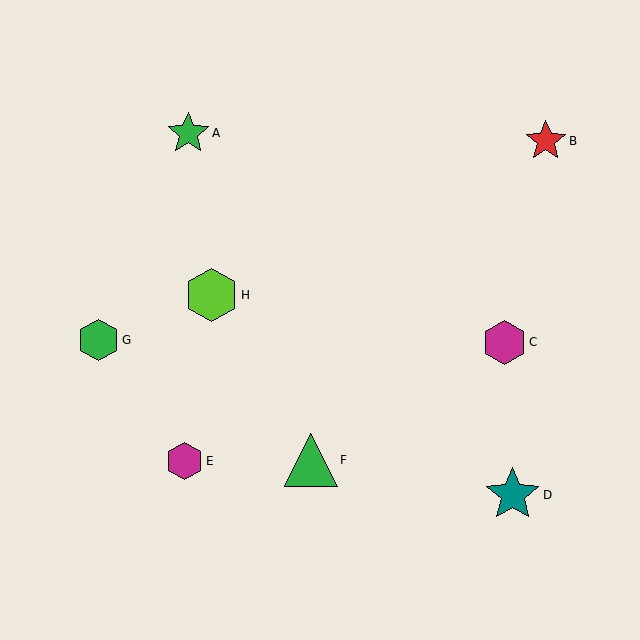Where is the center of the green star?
The center of the green star is at (188, 133).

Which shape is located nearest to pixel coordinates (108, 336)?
The green hexagon (labeled G) at (99, 340) is nearest to that location.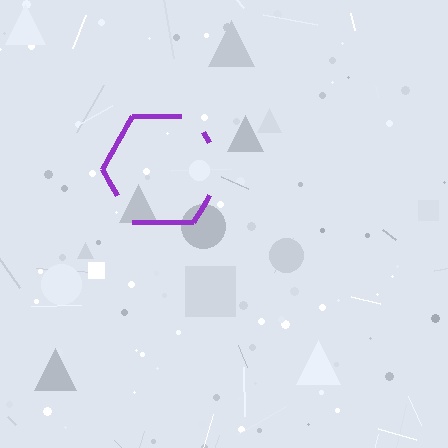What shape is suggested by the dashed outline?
The dashed outline suggests a hexagon.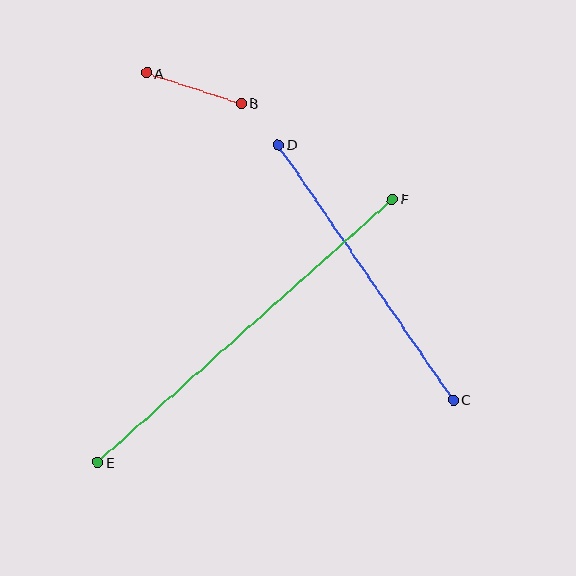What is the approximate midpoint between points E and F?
The midpoint is at approximately (245, 331) pixels.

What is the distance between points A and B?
The distance is approximately 100 pixels.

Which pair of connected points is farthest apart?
Points E and F are farthest apart.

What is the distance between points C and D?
The distance is approximately 309 pixels.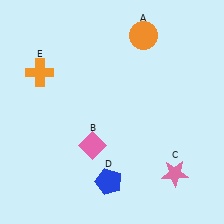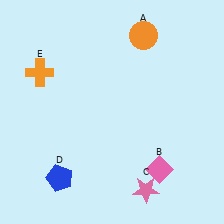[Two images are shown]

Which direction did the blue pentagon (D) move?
The blue pentagon (D) moved left.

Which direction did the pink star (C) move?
The pink star (C) moved left.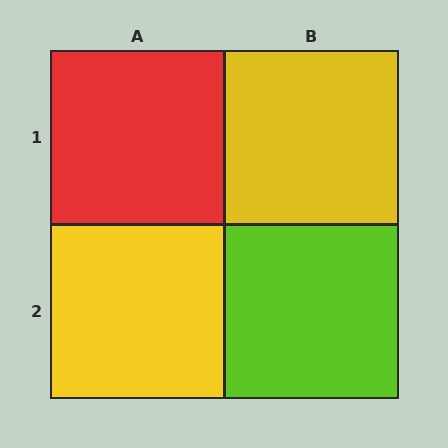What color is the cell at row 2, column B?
Lime.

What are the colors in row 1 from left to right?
Red, yellow.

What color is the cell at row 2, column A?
Yellow.